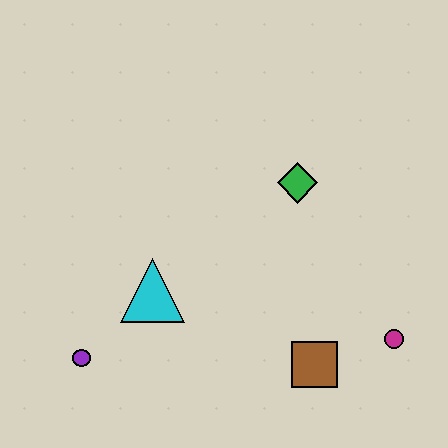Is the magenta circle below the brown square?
No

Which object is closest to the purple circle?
The cyan triangle is closest to the purple circle.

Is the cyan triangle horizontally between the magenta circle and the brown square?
No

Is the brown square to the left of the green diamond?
No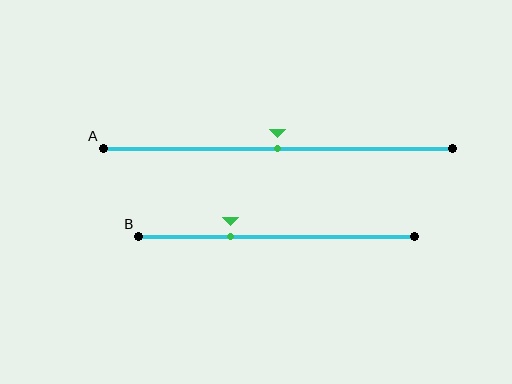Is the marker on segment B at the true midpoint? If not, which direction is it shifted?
No, the marker on segment B is shifted to the left by about 17% of the segment length.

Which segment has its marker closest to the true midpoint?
Segment A has its marker closest to the true midpoint.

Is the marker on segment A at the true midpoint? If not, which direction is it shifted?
Yes, the marker on segment A is at the true midpoint.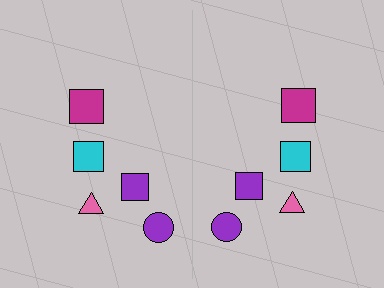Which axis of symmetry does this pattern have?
The pattern has a vertical axis of symmetry running through the center of the image.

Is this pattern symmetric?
Yes, this pattern has bilateral (reflection) symmetry.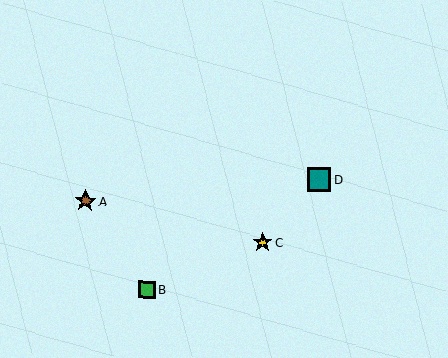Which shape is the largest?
The teal square (labeled D) is the largest.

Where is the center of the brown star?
The center of the brown star is at (85, 201).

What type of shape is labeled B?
Shape B is a green square.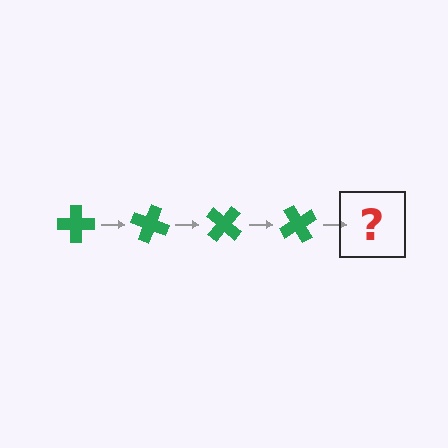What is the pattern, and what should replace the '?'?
The pattern is that the cross rotates 20 degrees each step. The '?' should be a green cross rotated 80 degrees.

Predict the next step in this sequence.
The next step is a green cross rotated 80 degrees.